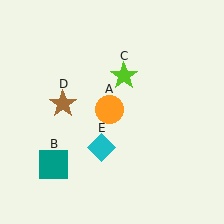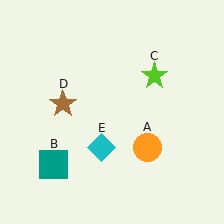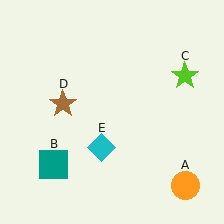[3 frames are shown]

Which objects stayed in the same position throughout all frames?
Teal square (object B) and brown star (object D) and cyan diamond (object E) remained stationary.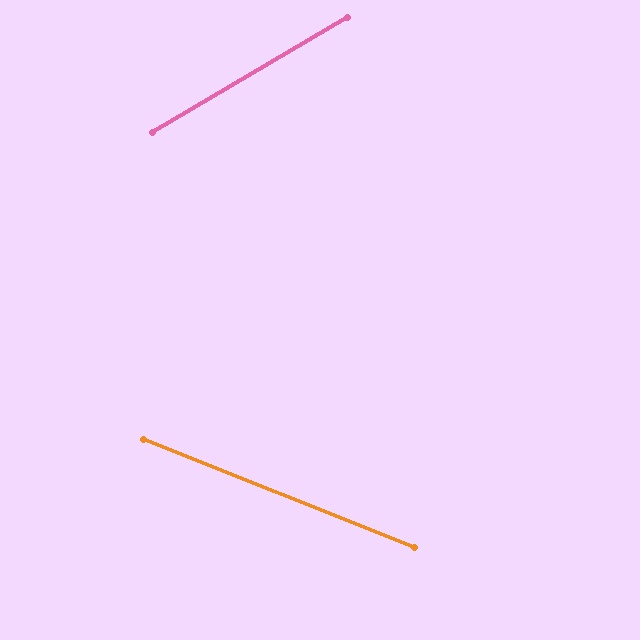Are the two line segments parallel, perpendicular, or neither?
Neither parallel nor perpendicular — they differ by about 52°.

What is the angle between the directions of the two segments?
Approximately 52 degrees.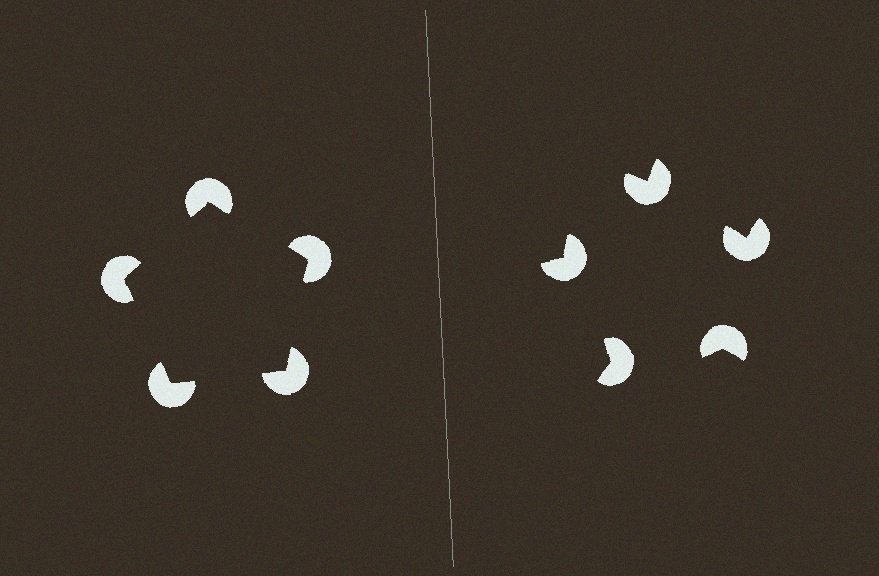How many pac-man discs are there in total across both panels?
10 — 5 on each side.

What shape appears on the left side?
An illusory pentagon.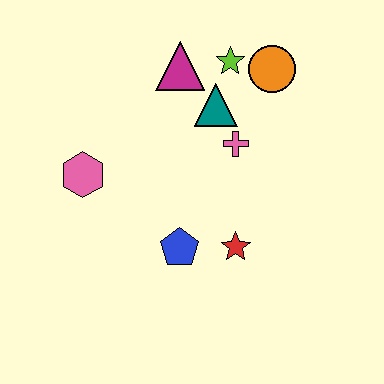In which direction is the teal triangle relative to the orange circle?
The teal triangle is to the left of the orange circle.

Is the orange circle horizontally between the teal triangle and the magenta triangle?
No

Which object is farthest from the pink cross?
The pink hexagon is farthest from the pink cross.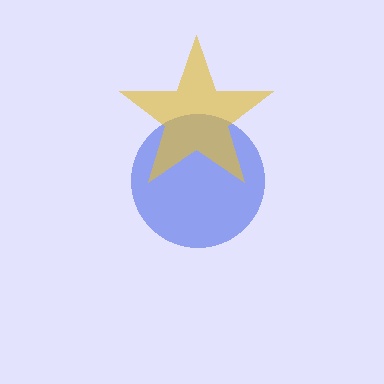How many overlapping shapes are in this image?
There are 2 overlapping shapes in the image.